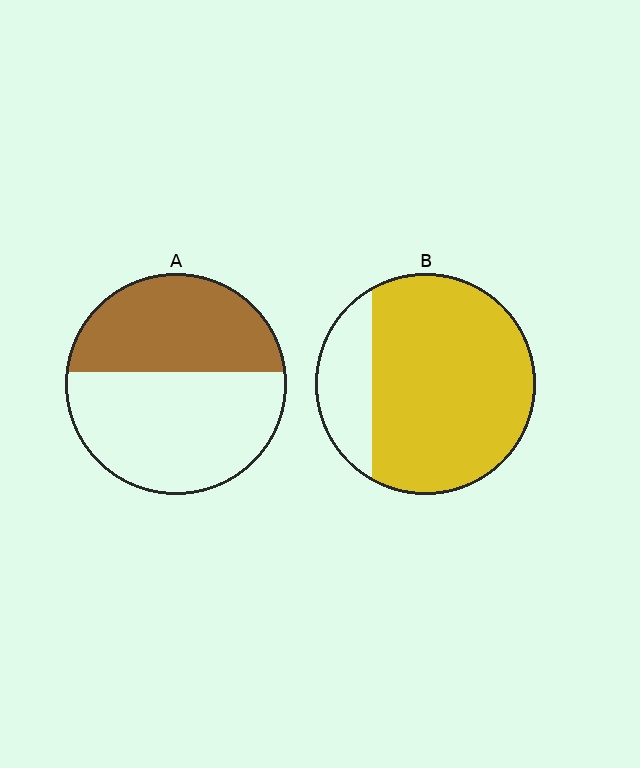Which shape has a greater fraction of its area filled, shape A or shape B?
Shape B.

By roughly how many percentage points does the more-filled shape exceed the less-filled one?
By roughly 35 percentage points (B over A).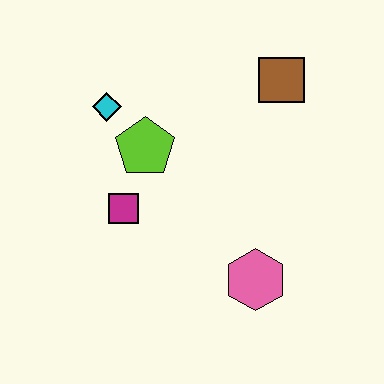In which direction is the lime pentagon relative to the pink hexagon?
The lime pentagon is above the pink hexagon.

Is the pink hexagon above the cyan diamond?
No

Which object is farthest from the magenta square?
The brown square is farthest from the magenta square.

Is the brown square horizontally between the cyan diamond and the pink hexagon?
No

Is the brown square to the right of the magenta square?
Yes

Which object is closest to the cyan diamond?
The lime pentagon is closest to the cyan diamond.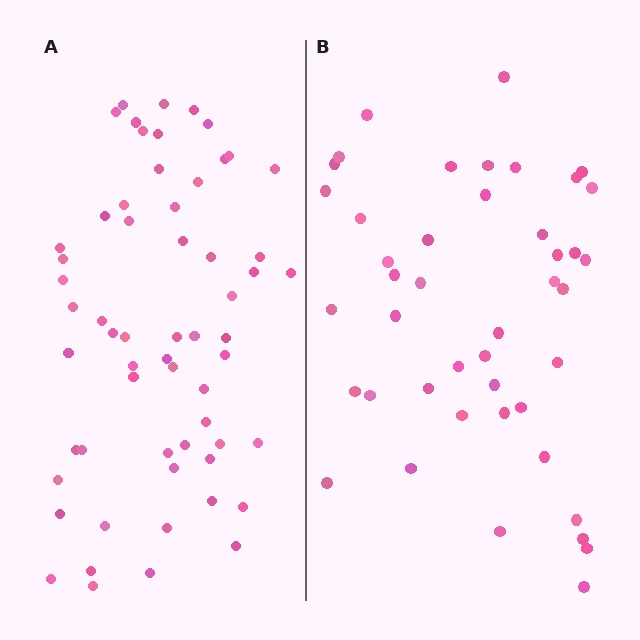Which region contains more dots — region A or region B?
Region A (the left region) has more dots.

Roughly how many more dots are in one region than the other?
Region A has approximately 15 more dots than region B.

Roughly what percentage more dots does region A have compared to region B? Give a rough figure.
About 35% more.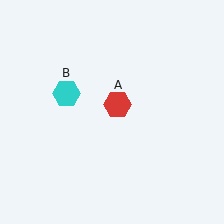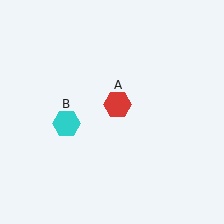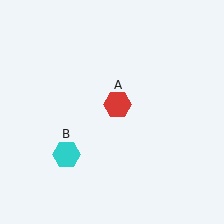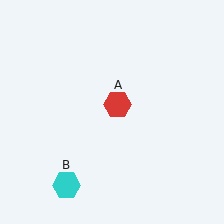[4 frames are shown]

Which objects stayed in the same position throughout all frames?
Red hexagon (object A) remained stationary.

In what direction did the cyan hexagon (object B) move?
The cyan hexagon (object B) moved down.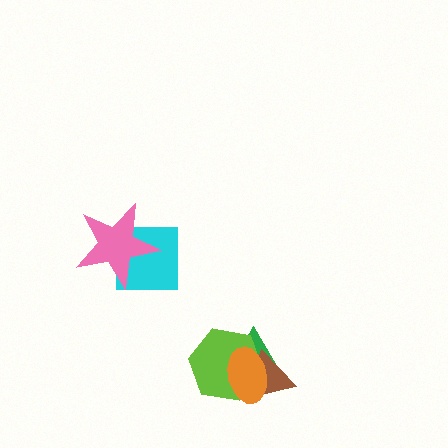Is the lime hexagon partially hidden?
Yes, it is partially covered by another shape.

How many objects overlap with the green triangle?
3 objects overlap with the green triangle.